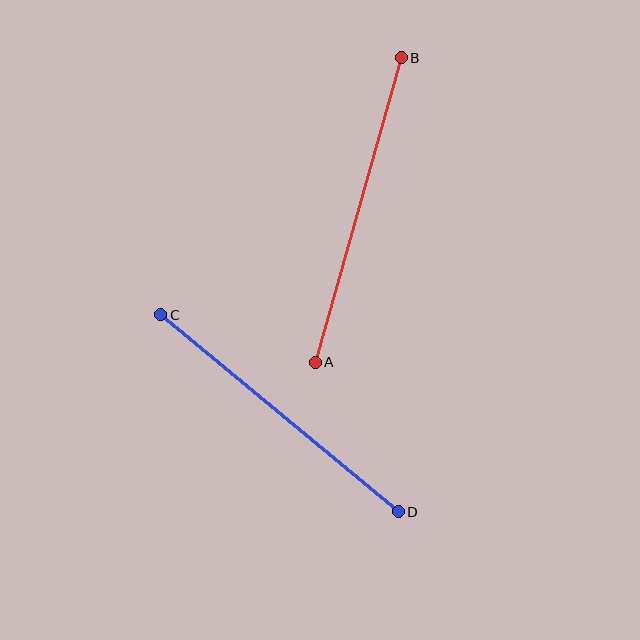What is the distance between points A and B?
The distance is approximately 317 pixels.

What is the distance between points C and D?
The distance is approximately 309 pixels.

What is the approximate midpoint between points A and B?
The midpoint is at approximately (358, 210) pixels.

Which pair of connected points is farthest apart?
Points A and B are farthest apart.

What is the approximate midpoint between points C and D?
The midpoint is at approximately (280, 413) pixels.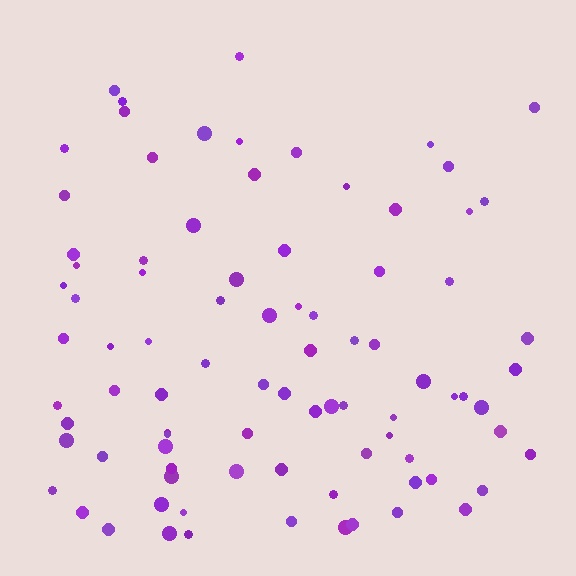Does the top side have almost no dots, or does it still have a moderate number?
Still a moderate number, just noticeably fewer than the bottom.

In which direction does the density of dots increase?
From top to bottom, with the bottom side densest.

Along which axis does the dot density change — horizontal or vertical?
Vertical.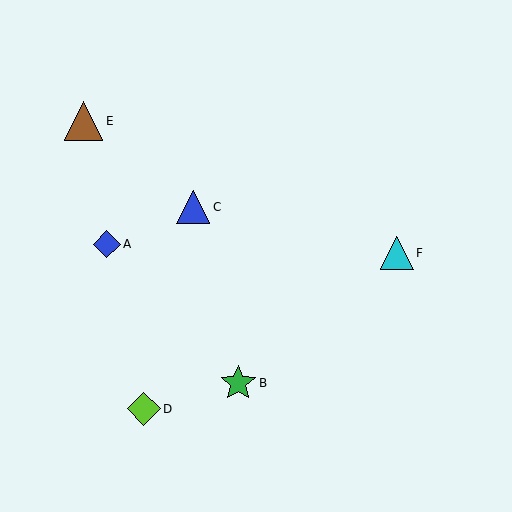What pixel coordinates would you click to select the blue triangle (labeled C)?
Click at (193, 207) to select the blue triangle C.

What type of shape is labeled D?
Shape D is a lime diamond.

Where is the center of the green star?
The center of the green star is at (238, 383).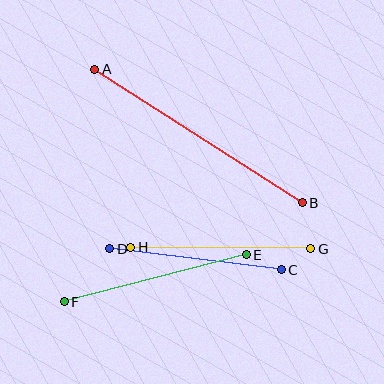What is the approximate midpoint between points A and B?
The midpoint is at approximately (198, 136) pixels.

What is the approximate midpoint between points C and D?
The midpoint is at approximately (196, 259) pixels.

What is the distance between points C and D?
The distance is approximately 173 pixels.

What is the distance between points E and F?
The distance is approximately 188 pixels.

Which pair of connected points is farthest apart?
Points A and B are farthest apart.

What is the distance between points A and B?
The distance is approximately 247 pixels.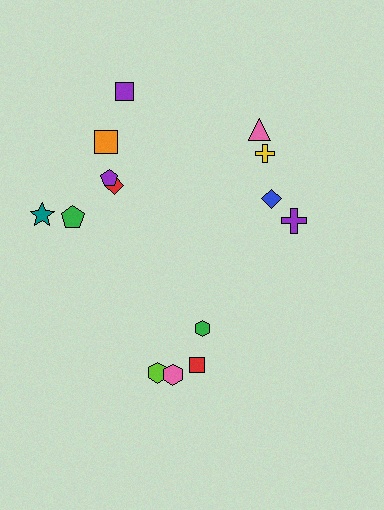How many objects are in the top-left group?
There are 6 objects.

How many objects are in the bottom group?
There are 4 objects.